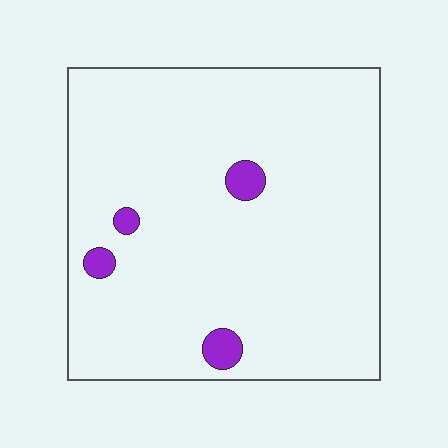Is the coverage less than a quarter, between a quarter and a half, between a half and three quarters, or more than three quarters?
Less than a quarter.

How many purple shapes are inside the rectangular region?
4.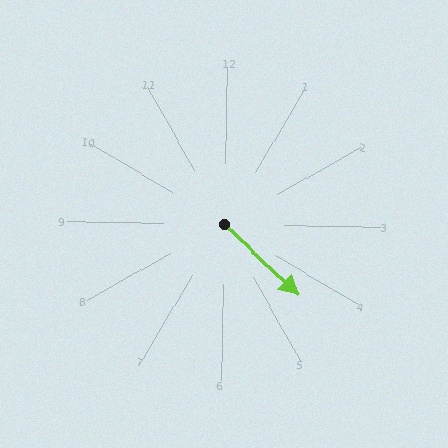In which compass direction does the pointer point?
Southeast.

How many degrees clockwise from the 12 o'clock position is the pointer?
Approximately 133 degrees.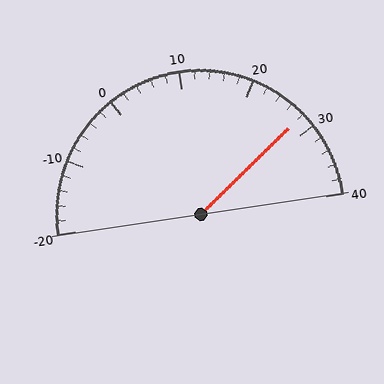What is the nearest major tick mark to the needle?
The nearest major tick mark is 30.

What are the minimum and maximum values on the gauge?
The gauge ranges from -20 to 40.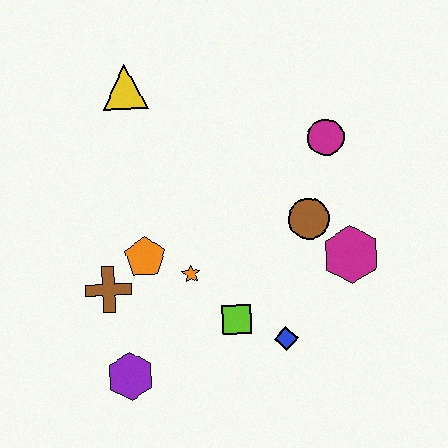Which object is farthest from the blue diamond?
The yellow triangle is farthest from the blue diamond.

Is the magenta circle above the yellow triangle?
No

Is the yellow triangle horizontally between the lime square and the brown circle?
No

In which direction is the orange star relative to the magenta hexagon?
The orange star is to the left of the magenta hexagon.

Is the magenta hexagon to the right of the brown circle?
Yes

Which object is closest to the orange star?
The orange pentagon is closest to the orange star.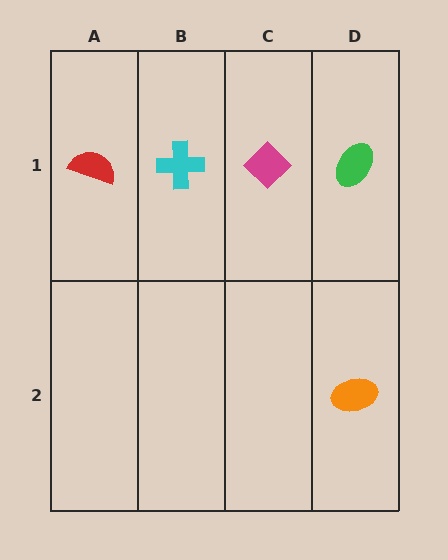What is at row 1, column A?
A red semicircle.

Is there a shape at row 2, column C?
No, that cell is empty.